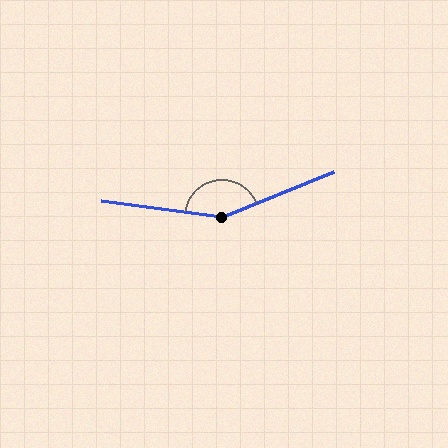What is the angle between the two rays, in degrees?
Approximately 150 degrees.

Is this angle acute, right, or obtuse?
It is obtuse.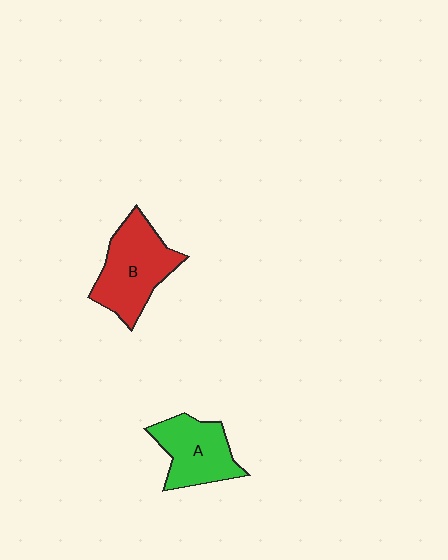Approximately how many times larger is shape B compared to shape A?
Approximately 1.2 times.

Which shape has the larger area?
Shape B (red).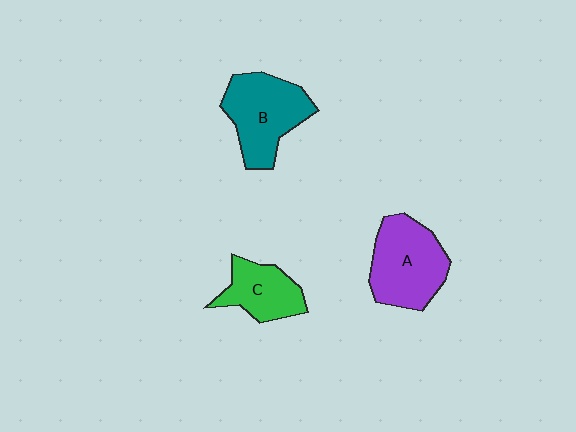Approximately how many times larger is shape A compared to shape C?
Approximately 1.5 times.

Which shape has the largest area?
Shape A (purple).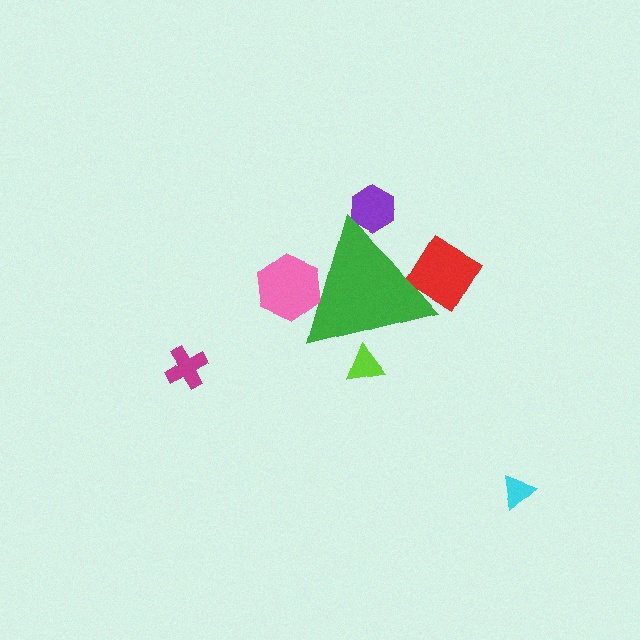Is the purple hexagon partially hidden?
Yes, the purple hexagon is partially hidden behind the green triangle.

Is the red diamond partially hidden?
Yes, the red diamond is partially hidden behind the green triangle.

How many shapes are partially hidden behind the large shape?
4 shapes are partially hidden.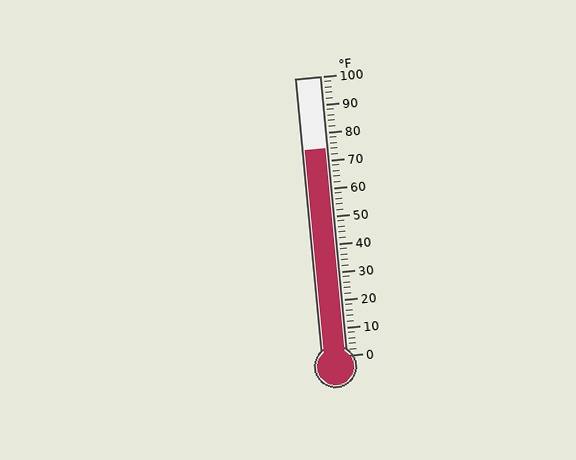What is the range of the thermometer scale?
The thermometer scale ranges from 0°F to 100°F.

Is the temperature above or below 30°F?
The temperature is above 30°F.